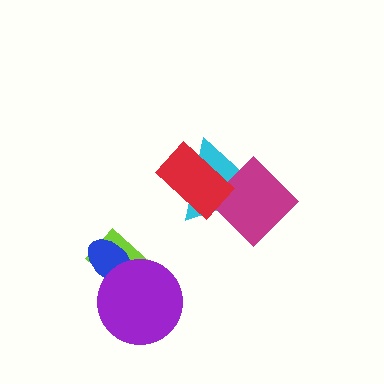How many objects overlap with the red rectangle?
2 objects overlap with the red rectangle.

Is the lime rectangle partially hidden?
Yes, it is partially covered by another shape.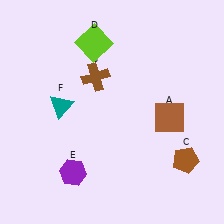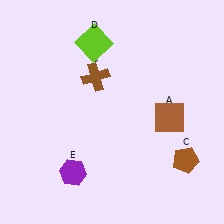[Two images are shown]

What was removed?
The teal triangle (F) was removed in Image 2.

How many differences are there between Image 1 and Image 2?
There is 1 difference between the two images.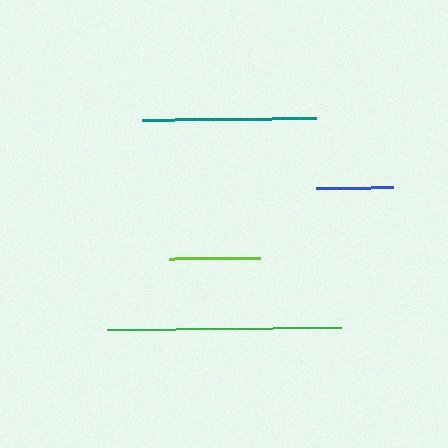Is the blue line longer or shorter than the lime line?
The lime line is longer than the blue line.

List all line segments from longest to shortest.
From longest to shortest: green, teal, lime, blue.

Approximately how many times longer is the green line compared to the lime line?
The green line is approximately 2.6 times the length of the lime line.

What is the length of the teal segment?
The teal segment is approximately 174 pixels long.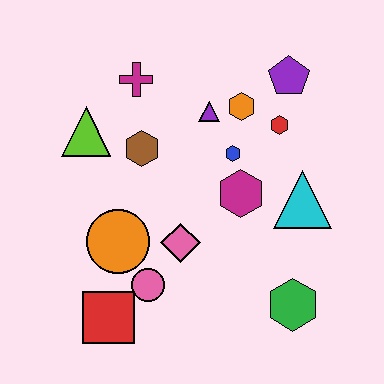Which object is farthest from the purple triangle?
The red square is farthest from the purple triangle.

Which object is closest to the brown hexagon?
The lime triangle is closest to the brown hexagon.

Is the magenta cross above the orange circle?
Yes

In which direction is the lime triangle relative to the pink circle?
The lime triangle is above the pink circle.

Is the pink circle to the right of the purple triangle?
No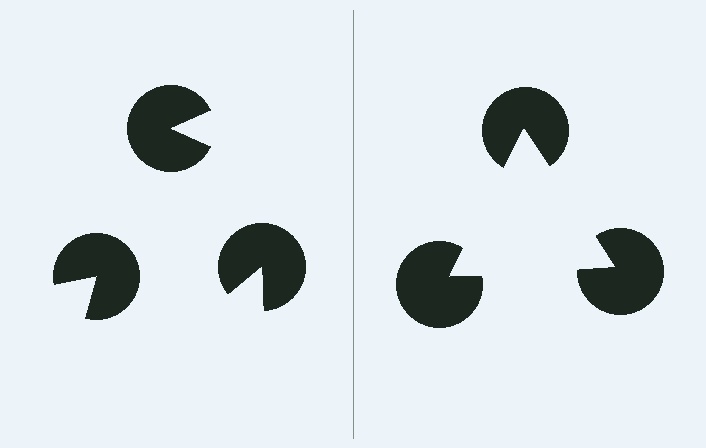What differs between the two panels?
The pac-man discs are positioned identically on both sides; only the wedge orientations differ. On the right they align to a triangle; on the left they are misaligned.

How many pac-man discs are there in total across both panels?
6 — 3 on each side.